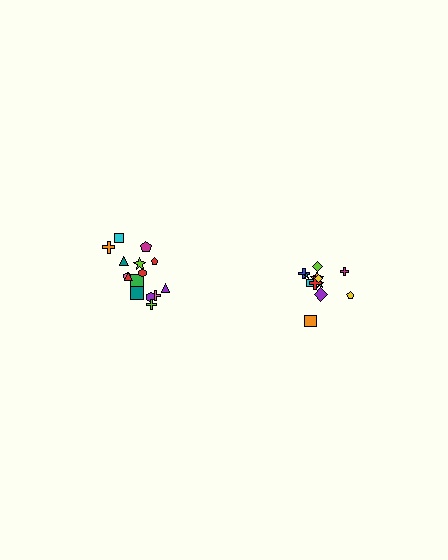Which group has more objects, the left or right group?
The left group.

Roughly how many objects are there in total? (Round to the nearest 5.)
Roughly 25 objects in total.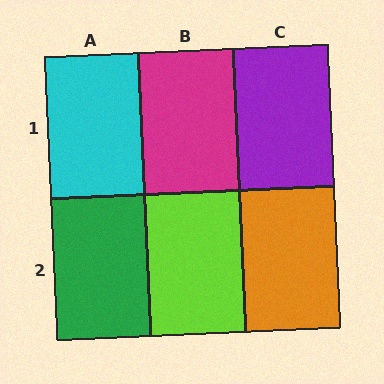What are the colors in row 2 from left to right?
Green, lime, orange.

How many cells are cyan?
1 cell is cyan.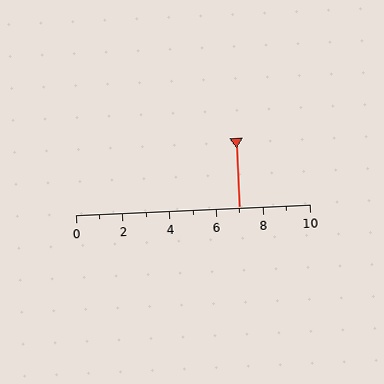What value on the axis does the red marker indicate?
The marker indicates approximately 7.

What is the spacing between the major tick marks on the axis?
The major ticks are spaced 2 apart.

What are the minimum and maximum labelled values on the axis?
The axis runs from 0 to 10.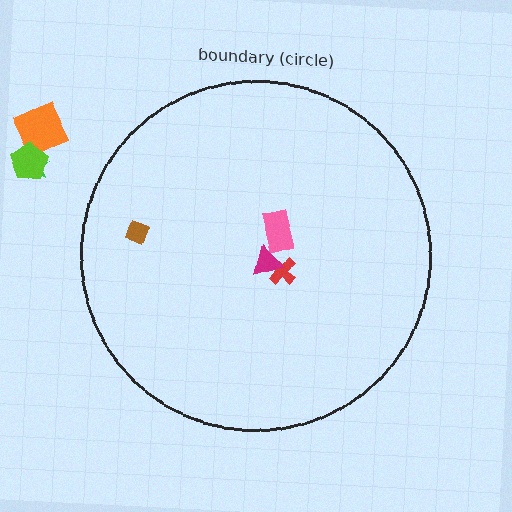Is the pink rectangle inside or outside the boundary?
Inside.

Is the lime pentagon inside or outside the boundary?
Outside.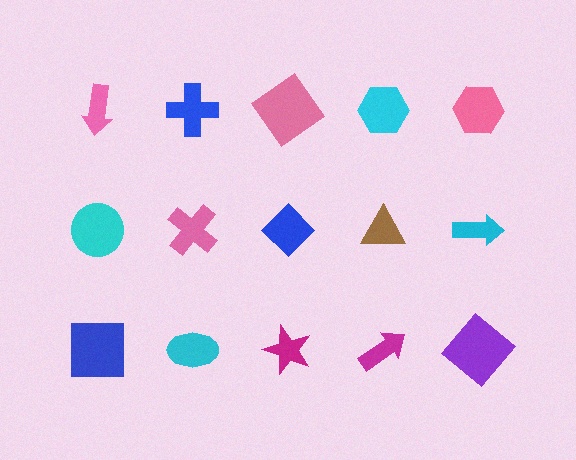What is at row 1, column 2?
A blue cross.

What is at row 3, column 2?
A cyan ellipse.